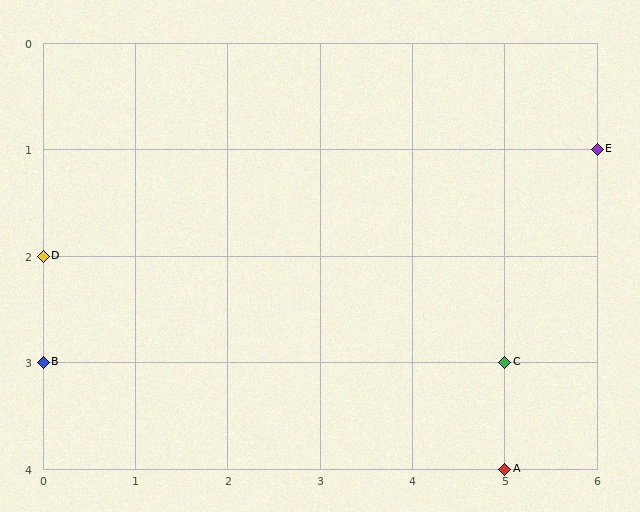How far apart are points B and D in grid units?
Points B and D are 1 row apart.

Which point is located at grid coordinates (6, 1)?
Point E is at (6, 1).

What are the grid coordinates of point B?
Point B is at grid coordinates (0, 3).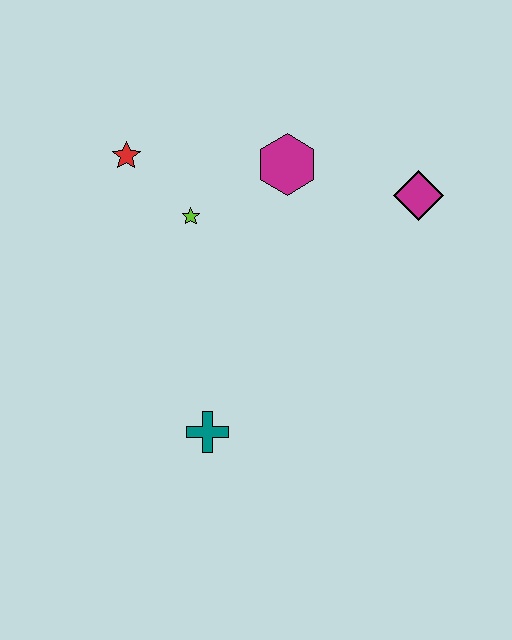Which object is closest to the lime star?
The red star is closest to the lime star.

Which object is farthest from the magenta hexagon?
The teal cross is farthest from the magenta hexagon.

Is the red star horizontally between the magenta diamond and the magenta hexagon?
No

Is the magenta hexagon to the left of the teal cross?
No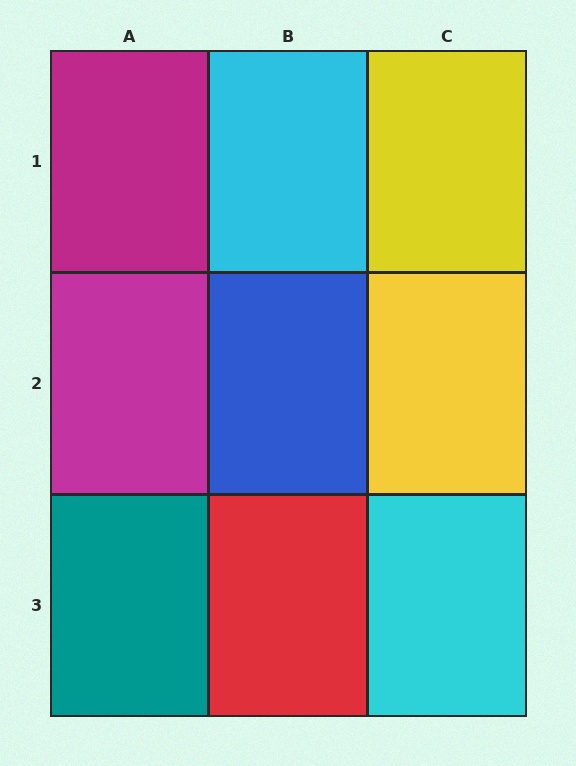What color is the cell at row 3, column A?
Teal.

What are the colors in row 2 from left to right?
Magenta, blue, yellow.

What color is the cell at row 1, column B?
Cyan.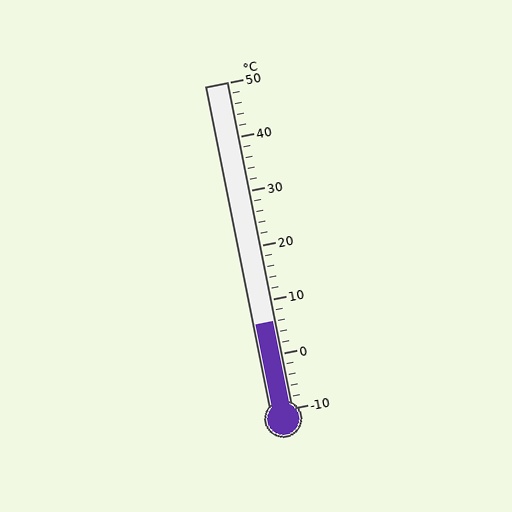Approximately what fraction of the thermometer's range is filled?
The thermometer is filled to approximately 25% of its range.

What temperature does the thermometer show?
The thermometer shows approximately 6°C.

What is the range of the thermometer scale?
The thermometer scale ranges from -10°C to 50°C.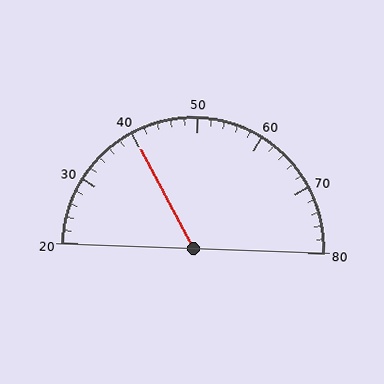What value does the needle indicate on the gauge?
The needle indicates approximately 40.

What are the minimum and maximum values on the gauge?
The gauge ranges from 20 to 80.